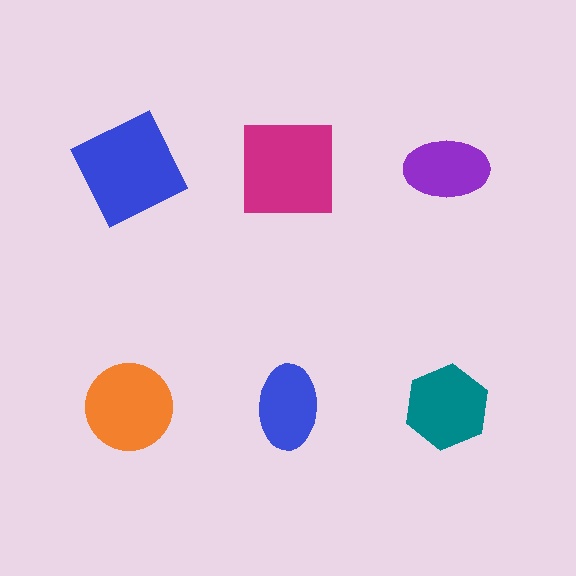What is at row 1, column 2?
A magenta square.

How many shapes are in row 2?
3 shapes.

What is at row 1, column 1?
A blue square.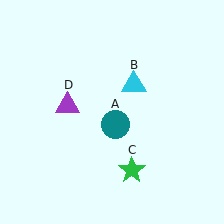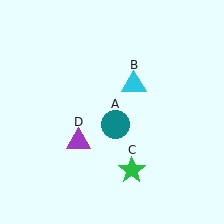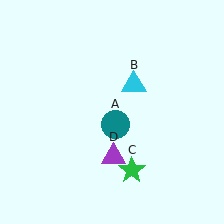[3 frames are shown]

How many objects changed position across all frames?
1 object changed position: purple triangle (object D).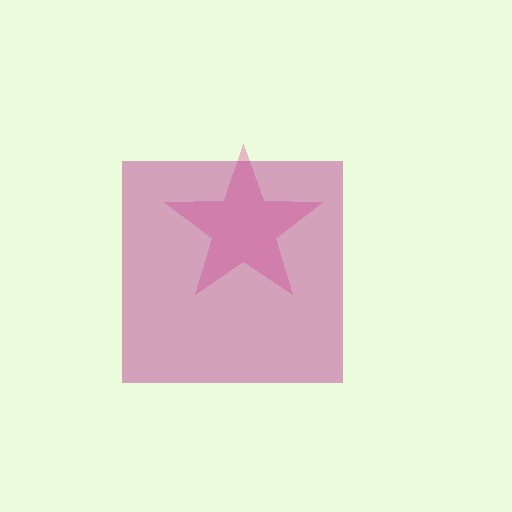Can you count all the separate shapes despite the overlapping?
Yes, there are 2 separate shapes.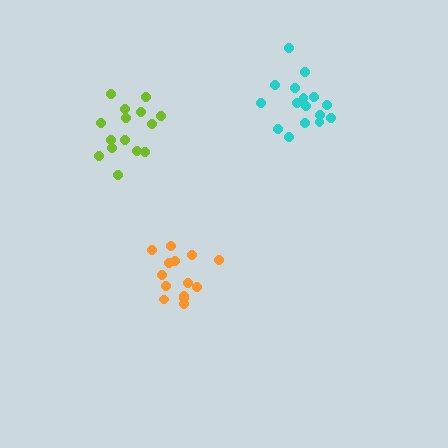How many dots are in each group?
Group 1: 15 dots, Group 2: 16 dots, Group 3: 14 dots (45 total).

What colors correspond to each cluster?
The clusters are colored: lime, cyan, orange.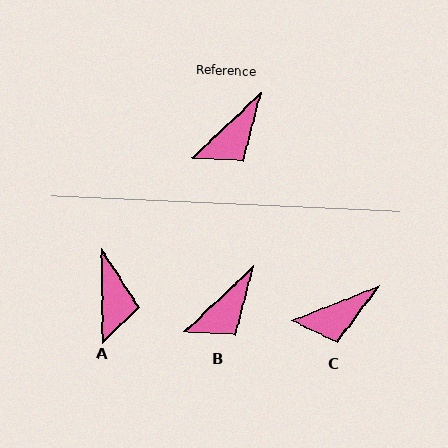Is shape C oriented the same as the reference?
No, it is off by about 21 degrees.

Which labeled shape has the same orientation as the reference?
B.